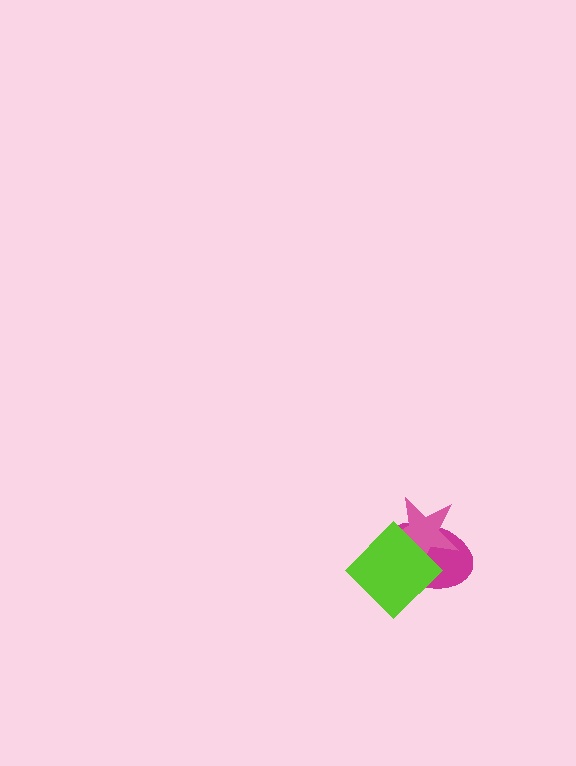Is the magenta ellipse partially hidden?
Yes, it is partially covered by another shape.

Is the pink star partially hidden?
Yes, it is partially covered by another shape.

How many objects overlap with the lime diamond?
2 objects overlap with the lime diamond.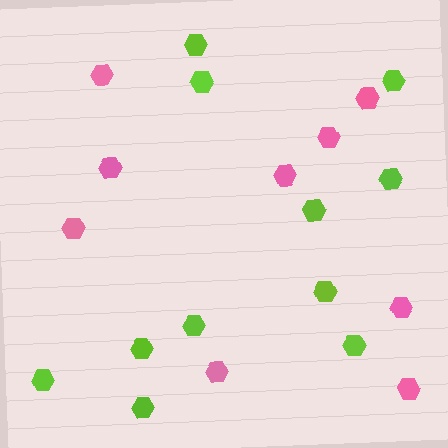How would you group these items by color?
There are 2 groups: one group of lime hexagons (11) and one group of pink hexagons (9).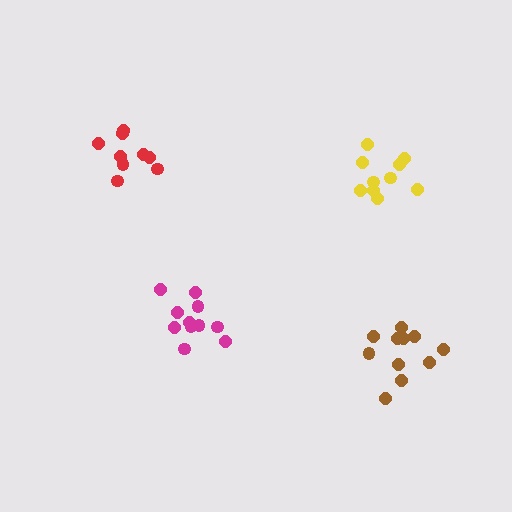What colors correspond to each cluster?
The clusters are colored: yellow, brown, magenta, red.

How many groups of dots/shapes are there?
There are 4 groups.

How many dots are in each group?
Group 1: 10 dots, Group 2: 11 dots, Group 3: 11 dots, Group 4: 9 dots (41 total).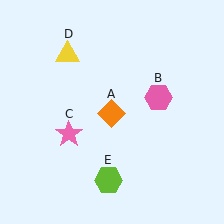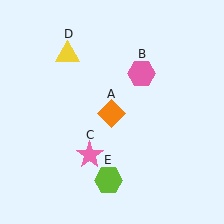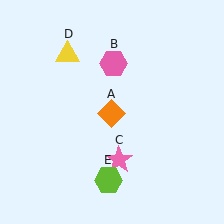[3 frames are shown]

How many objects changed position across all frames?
2 objects changed position: pink hexagon (object B), pink star (object C).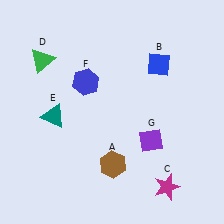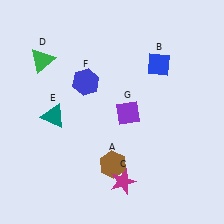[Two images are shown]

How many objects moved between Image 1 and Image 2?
2 objects moved between the two images.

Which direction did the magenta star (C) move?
The magenta star (C) moved left.